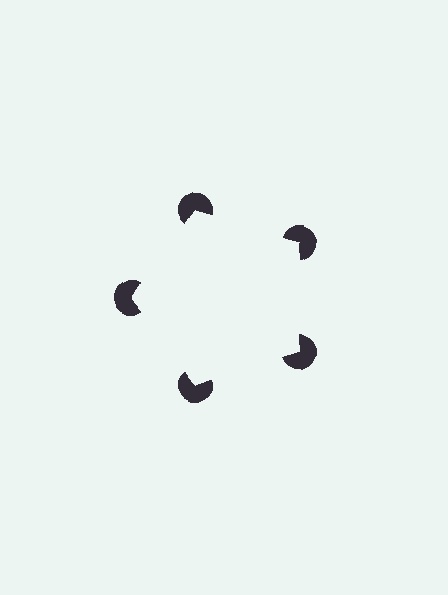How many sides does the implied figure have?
5 sides.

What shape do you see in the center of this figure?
An illusory pentagon — its edges are inferred from the aligned wedge cuts in the pac-man discs, not physically drawn.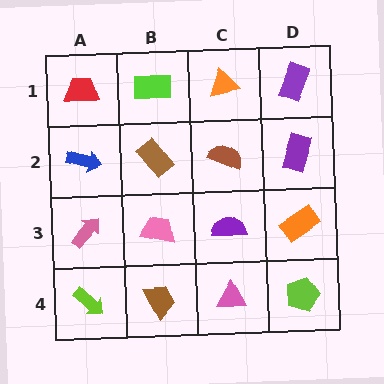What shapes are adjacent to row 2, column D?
A purple rectangle (row 1, column D), an orange rectangle (row 3, column D), a brown semicircle (row 2, column C).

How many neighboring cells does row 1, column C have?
3.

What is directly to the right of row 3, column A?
A pink trapezoid.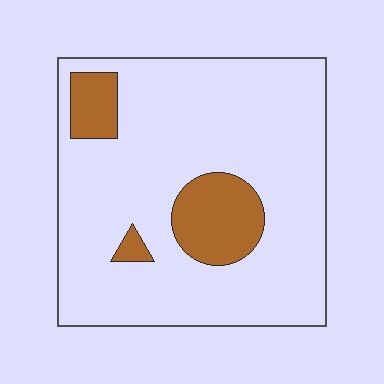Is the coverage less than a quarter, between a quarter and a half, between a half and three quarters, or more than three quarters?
Less than a quarter.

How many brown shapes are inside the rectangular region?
3.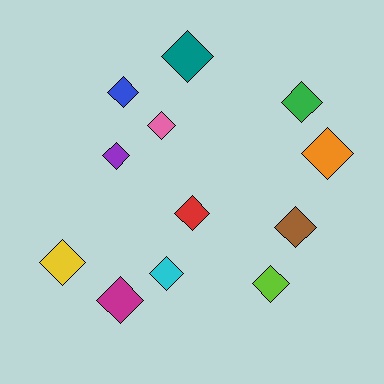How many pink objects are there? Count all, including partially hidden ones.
There is 1 pink object.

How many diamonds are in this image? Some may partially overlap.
There are 12 diamonds.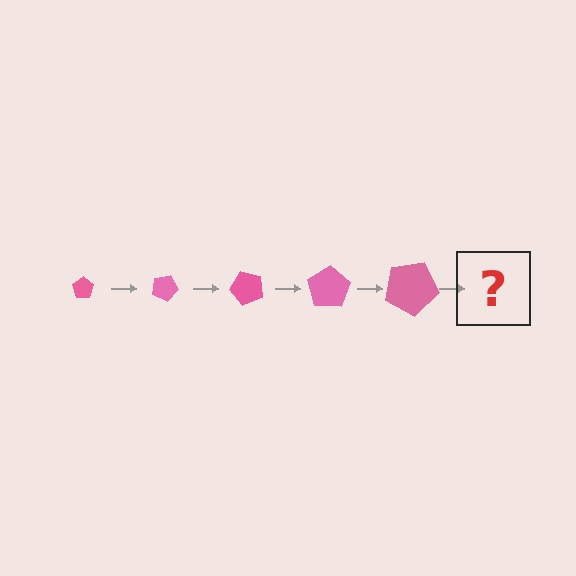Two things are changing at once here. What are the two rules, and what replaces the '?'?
The two rules are that the pentagon grows larger each step and it rotates 25 degrees each step. The '?' should be a pentagon, larger than the previous one and rotated 125 degrees from the start.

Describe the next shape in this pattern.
It should be a pentagon, larger than the previous one and rotated 125 degrees from the start.